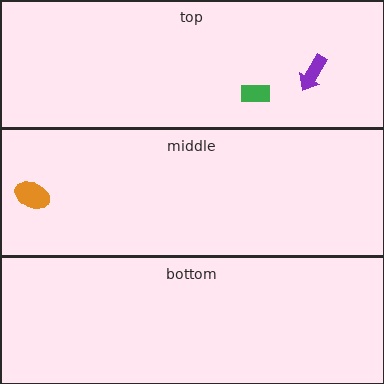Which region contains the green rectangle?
The top region.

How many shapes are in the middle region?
1.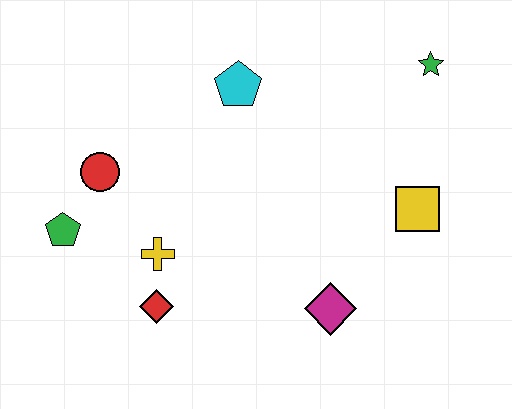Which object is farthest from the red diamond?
The green star is farthest from the red diamond.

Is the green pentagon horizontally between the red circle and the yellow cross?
No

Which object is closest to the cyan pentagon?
The red circle is closest to the cyan pentagon.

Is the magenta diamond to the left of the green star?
Yes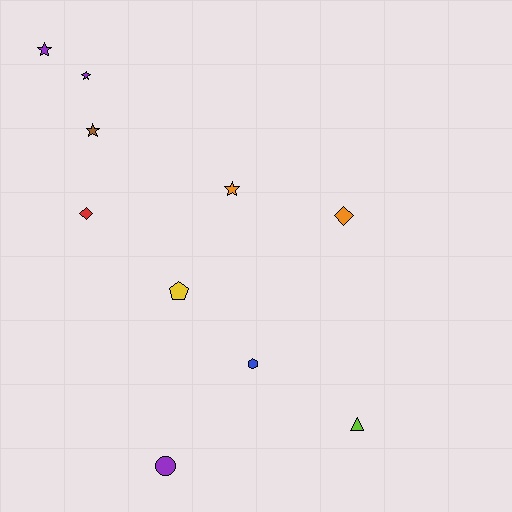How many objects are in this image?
There are 10 objects.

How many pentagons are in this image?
There is 1 pentagon.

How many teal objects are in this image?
There are no teal objects.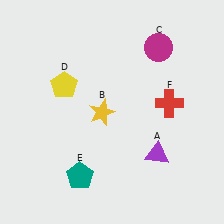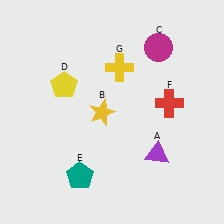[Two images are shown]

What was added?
A yellow cross (G) was added in Image 2.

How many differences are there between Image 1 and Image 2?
There is 1 difference between the two images.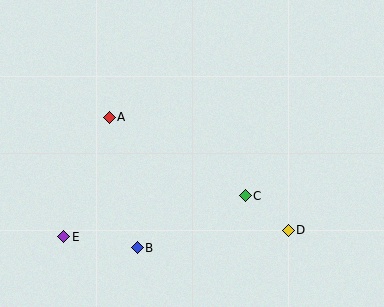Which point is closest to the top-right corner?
Point C is closest to the top-right corner.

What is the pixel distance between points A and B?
The distance between A and B is 133 pixels.